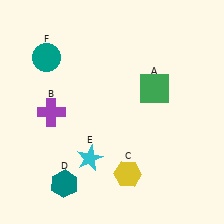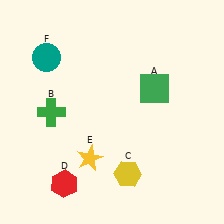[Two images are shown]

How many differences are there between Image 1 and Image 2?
There are 3 differences between the two images.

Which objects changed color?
B changed from purple to green. D changed from teal to red. E changed from cyan to yellow.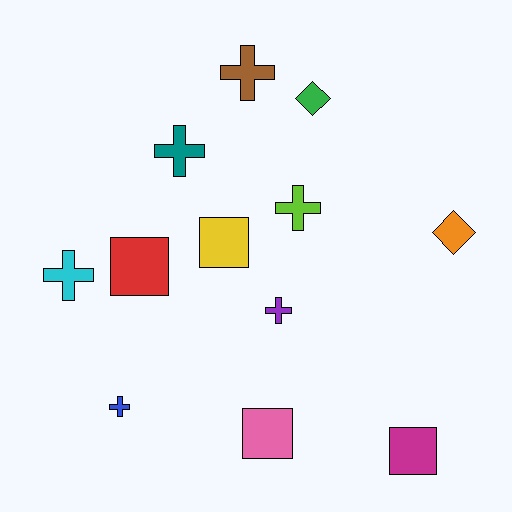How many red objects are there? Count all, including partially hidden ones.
There is 1 red object.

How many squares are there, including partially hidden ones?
There are 4 squares.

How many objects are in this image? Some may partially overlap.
There are 12 objects.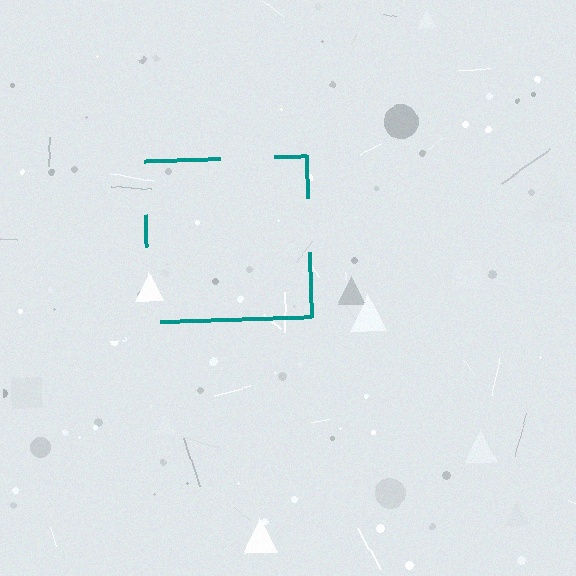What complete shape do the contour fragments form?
The contour fragments form a square.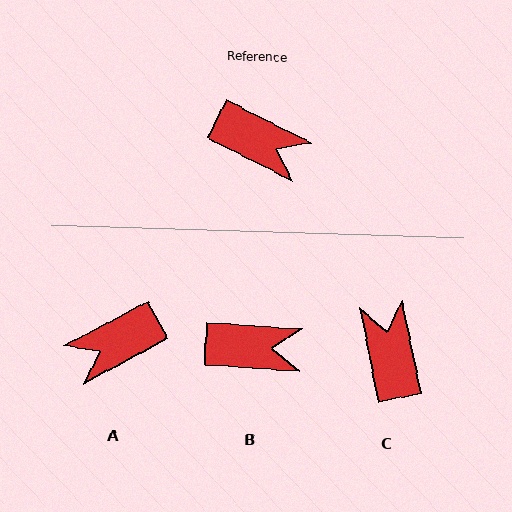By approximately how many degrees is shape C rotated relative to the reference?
Approximately 128 degrees counter-clockwise.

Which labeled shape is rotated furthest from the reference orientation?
C, about 128 degrees away.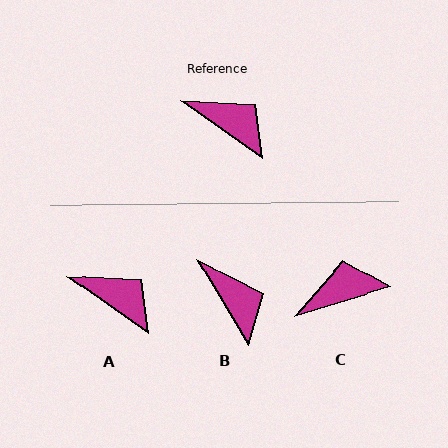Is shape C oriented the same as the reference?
No, it is off by about 52 degrees.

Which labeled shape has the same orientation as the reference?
A.